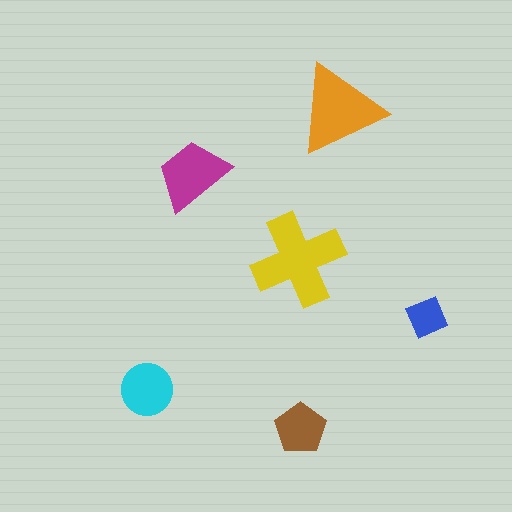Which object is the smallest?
The blue square.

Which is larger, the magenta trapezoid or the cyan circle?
The magenta trapezoid.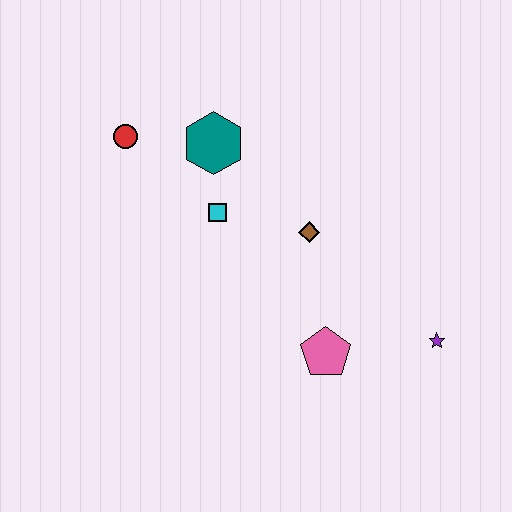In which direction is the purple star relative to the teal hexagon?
The purple star is to the right of the teal hexagon.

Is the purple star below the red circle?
Yes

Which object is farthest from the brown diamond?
The red circle is farthest from the brown diamond.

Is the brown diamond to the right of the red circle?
Yes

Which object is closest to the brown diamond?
The cyan square is closest to the brown diamond.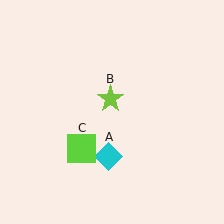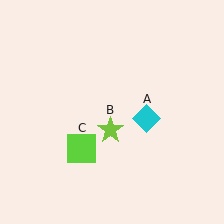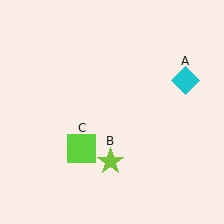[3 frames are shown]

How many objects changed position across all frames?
2 objects changed position: cyan diamond (object A), lime star (object B).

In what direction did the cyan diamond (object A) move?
The cyan diamond (object A) moved up and to the right.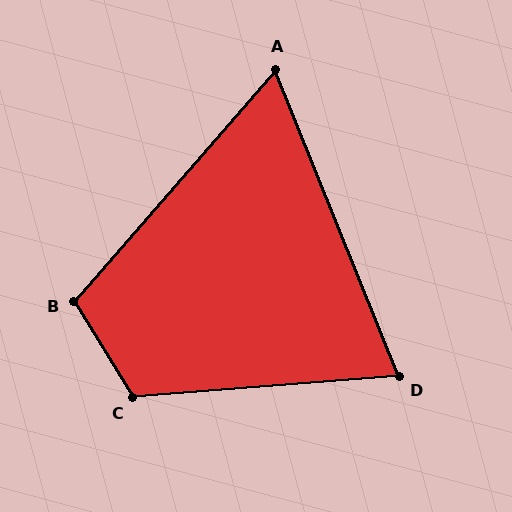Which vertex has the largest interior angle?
C, at approximately 117 degrees.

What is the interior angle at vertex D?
Approximately 72 degrees (acute).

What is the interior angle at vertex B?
Approximately 108 degrees (obtuse).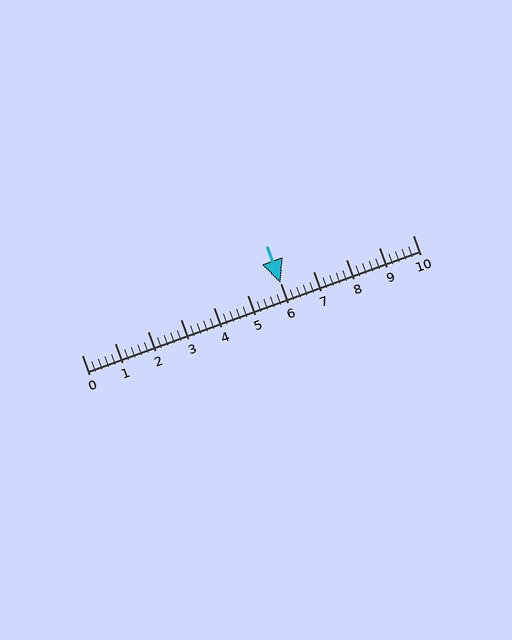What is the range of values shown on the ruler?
The ruler shows values from 0 to 10.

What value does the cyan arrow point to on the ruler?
The cyan arrow points to approximately 6.0.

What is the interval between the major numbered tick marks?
The major tick marks are spaced 1 units apart.